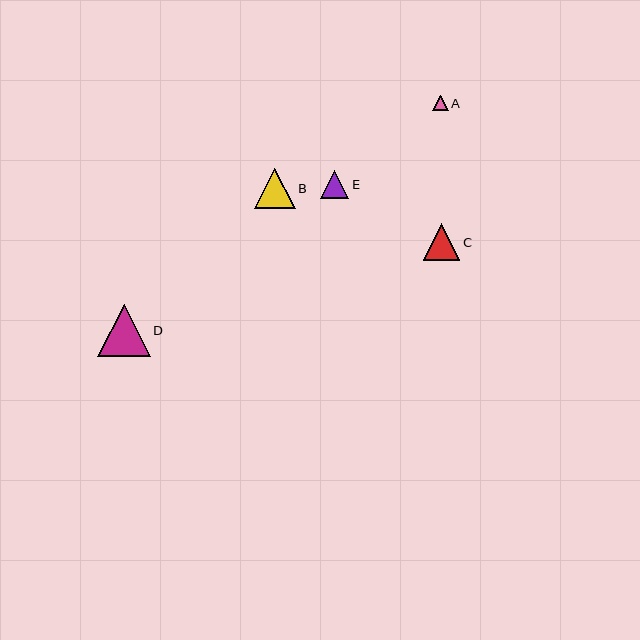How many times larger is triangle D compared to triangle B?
Triangle D is approximately 1.3 times the size of triangle B.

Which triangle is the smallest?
Triangle A is the smallest with a size of approximately 16 pixels.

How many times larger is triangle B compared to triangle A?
Triangle B is approximately 2.5 times the size of triangle A.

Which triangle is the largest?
Triangle D is the largest with a size of approximately 53 pixels.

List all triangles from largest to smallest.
From largest to smallest: D, B, C, E, A.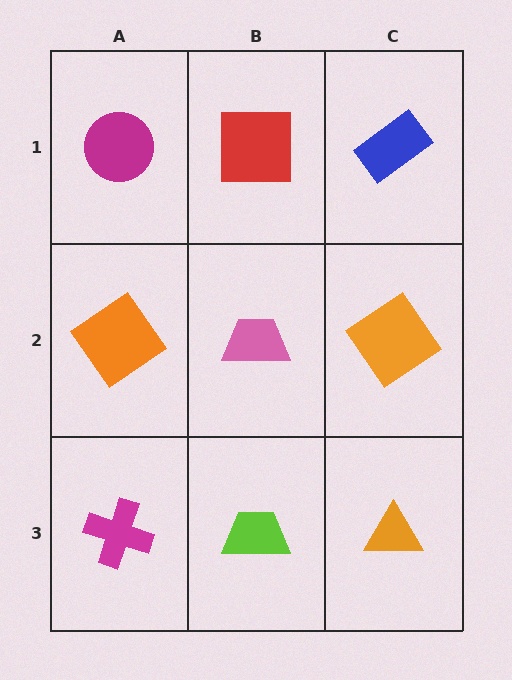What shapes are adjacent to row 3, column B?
A pink trapezoid (row 2, column B), a magenta cross (row 3, column A), an orange triangle (row 3, column C).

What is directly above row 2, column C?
A blue rectangle.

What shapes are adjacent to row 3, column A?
An orange diamond (row 2, column A), a lime trapezoid (row 3, column B).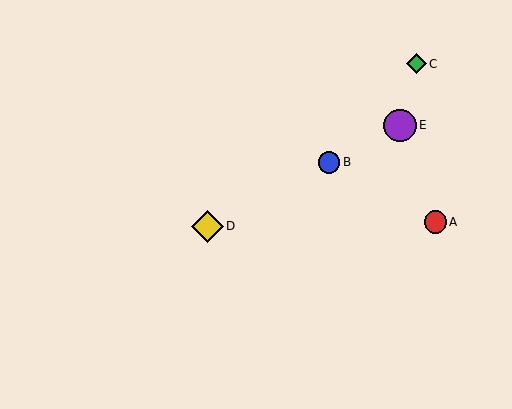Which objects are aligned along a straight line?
Objects B, D, E are aligned along a straight line.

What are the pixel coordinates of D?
Object D is at (208, 226).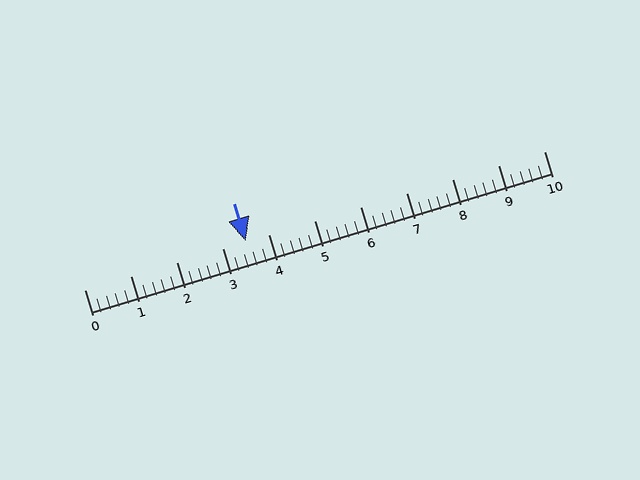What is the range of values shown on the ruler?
The ruler shows values from 0 to 10.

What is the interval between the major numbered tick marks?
The major tick marks are spaced 1 units apart.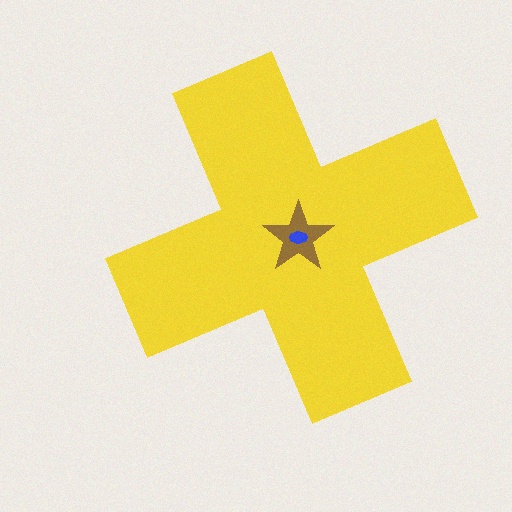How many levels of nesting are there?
3.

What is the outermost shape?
The yellow cross.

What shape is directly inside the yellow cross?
The brown star.